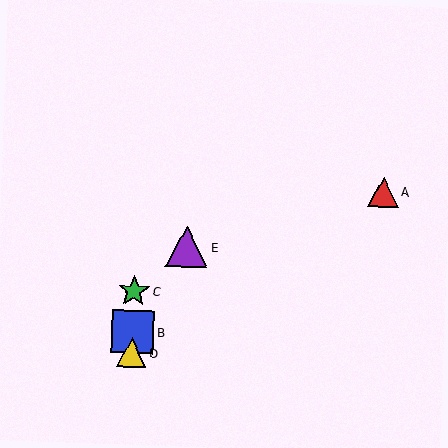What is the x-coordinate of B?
Object B is at x≈132.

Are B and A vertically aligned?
No, B is at x≈132 and A is at x≈383.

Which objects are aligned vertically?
Objects B, C, D are aligned vertically.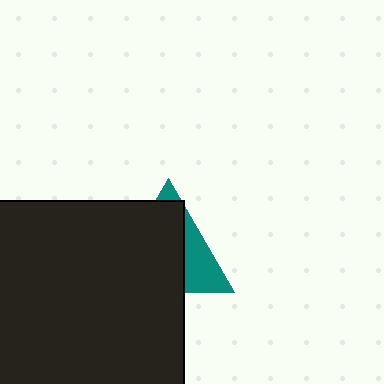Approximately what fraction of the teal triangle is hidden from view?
Roughly 69% of the teal triangle is hidden behind the black square.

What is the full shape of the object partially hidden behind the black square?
The partially hidden object is a teal triangle.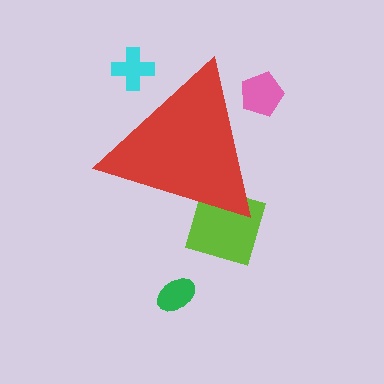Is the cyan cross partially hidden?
Yes, the cyan cross is partially hidden behind the red triangle.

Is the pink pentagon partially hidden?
Yes, the pink pentagon is partially hidden behind the red triangle.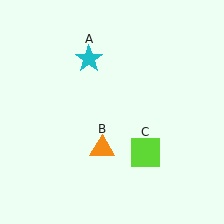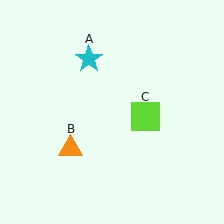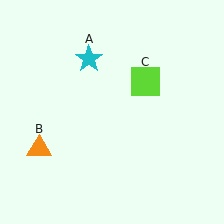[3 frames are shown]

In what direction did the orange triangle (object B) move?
The orange triangle (object B) moved left.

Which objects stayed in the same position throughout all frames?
Cyan star (object A) remained stationary.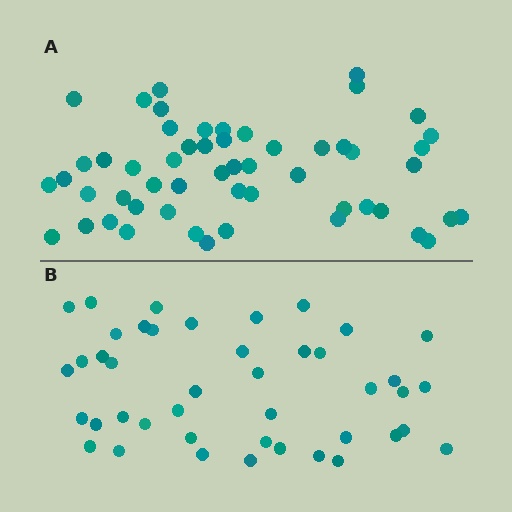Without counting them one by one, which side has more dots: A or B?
Region A (the top region) has more dots.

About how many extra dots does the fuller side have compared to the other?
Region A has roughly 12 or so more dots than region B.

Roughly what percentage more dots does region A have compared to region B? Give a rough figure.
About 25% more.